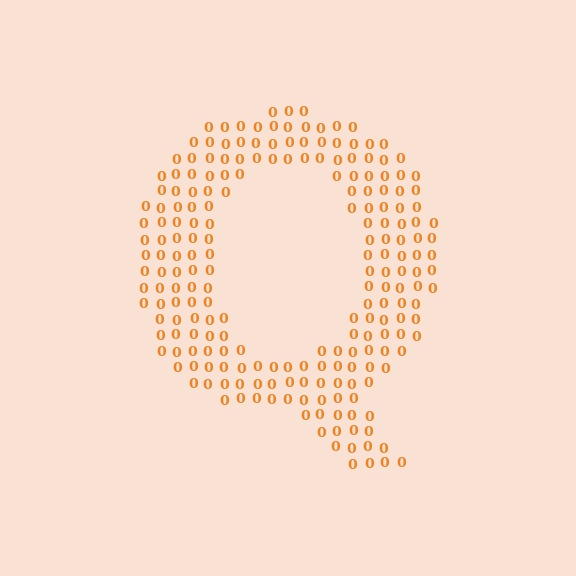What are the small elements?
The small elements are digit 0's.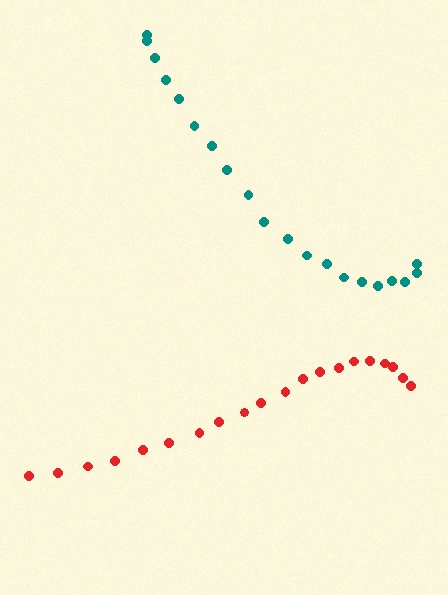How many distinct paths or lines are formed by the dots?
There are 2 distinct paths.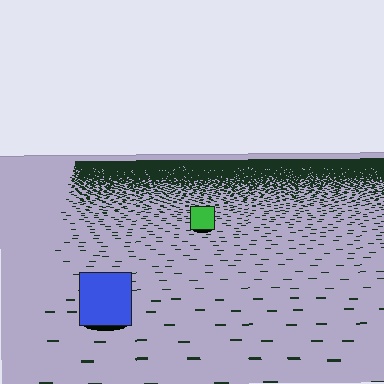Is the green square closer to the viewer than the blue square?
No. The blue square is closer — you can tell from the texture gradient: the ground texture is coarser near it.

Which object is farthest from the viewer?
The green square is farthest from the viewer. It appears smaller and the ground texture around it is denser.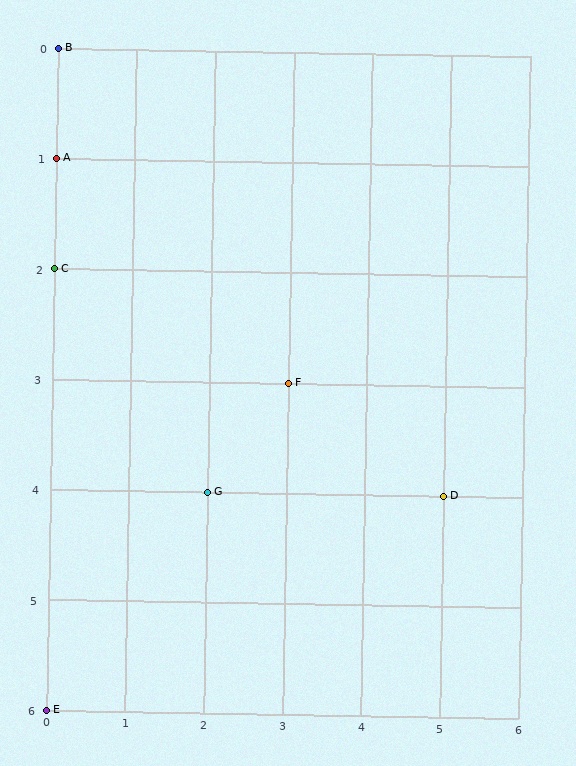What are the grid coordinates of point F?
Point F is at grid coordinates (3, 3).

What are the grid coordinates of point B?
Point B is at grid coordinates (0, 0).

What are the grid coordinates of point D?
Point D is at grid coordinates (5, 4).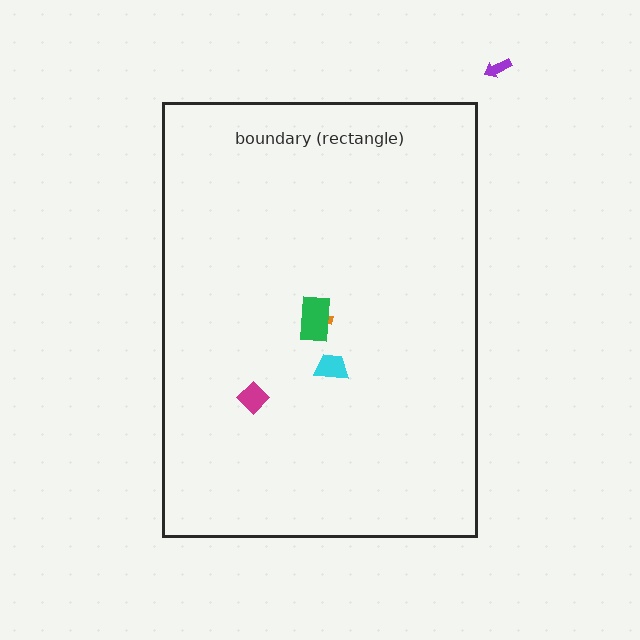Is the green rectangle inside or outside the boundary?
Inside.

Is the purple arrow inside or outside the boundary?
Outside.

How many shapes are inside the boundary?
4 inside, 1 outside.